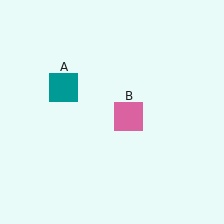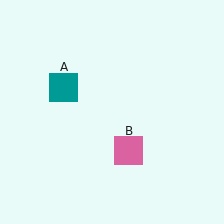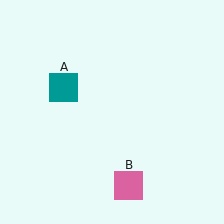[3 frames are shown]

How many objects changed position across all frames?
1 object changed position: pink square (object B).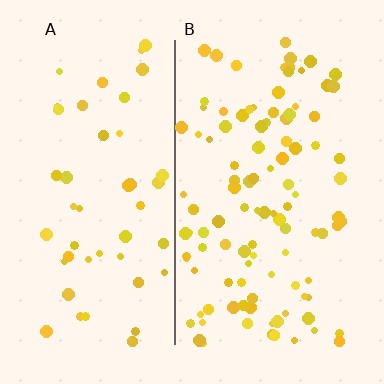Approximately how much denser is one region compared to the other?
Approximately 2.2× — region B over region A.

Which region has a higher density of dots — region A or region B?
B (the right).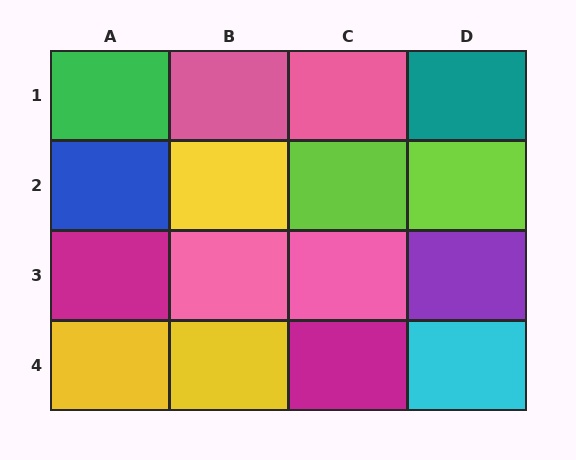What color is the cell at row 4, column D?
Cyan.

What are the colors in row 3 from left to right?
Magenta, pink, pink, purple.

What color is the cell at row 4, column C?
Magenta.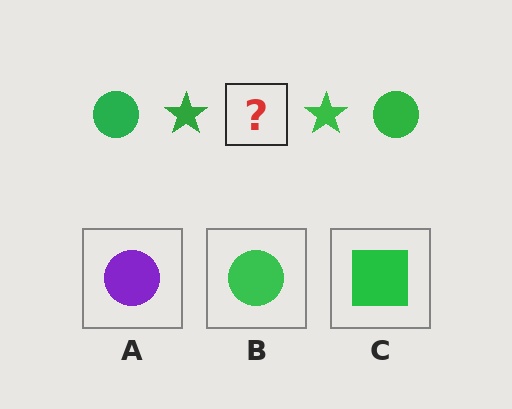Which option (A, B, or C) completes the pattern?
B.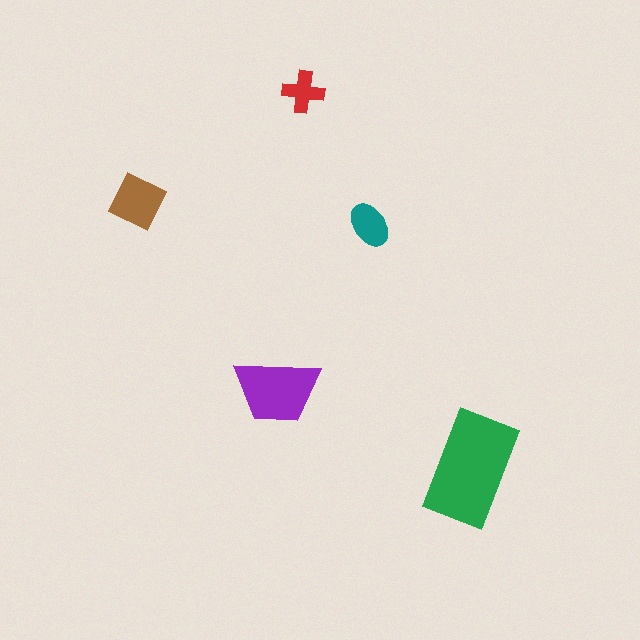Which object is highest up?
The red cross is topmost.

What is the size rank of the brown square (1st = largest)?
3rd.